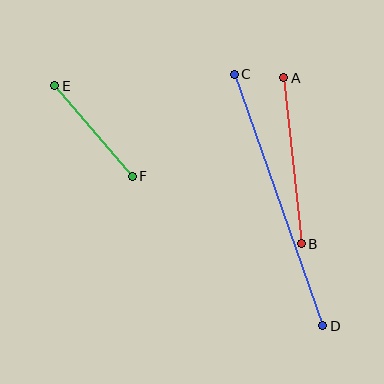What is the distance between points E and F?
The distance is approximately 119 pixels.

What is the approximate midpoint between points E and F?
The midpoint is at approximately (94, 131) pixels.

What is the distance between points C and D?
The distance is approximately 267 pixels.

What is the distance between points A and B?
The distance is approximately 167 pixels.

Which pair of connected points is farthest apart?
Points C and D are farthest apart.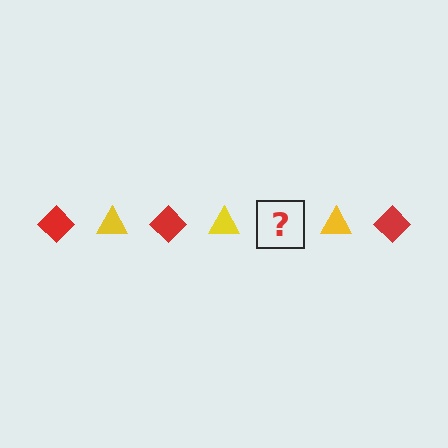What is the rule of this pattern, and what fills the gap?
The rule is that the pattern alternates between red diamond and yellow triangle. The gap should be filled with a red diamond.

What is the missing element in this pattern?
The missing element is a red diamond.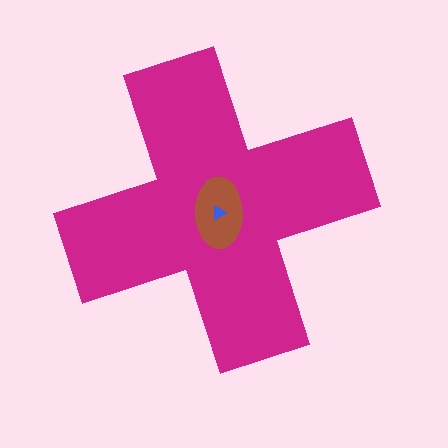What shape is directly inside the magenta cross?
The brown ellipse.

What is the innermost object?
The blue triangle.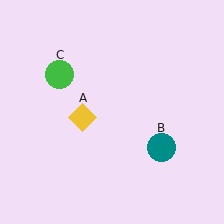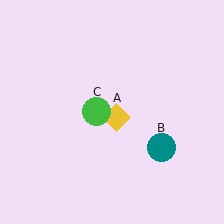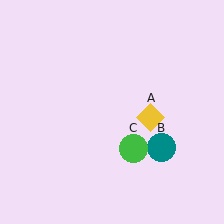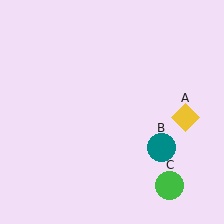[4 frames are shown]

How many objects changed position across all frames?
2 objects changed position: yellow diamond (object A), green circle (object C).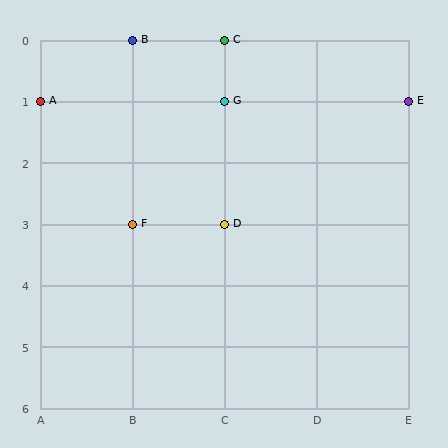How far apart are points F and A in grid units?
Points F and A are 1 column and 2 rows apart (about 2.2 grid units diagonally).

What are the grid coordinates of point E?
Point E is at grid coordinates (E, 1).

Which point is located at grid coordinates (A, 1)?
Point A is at (A, 1).